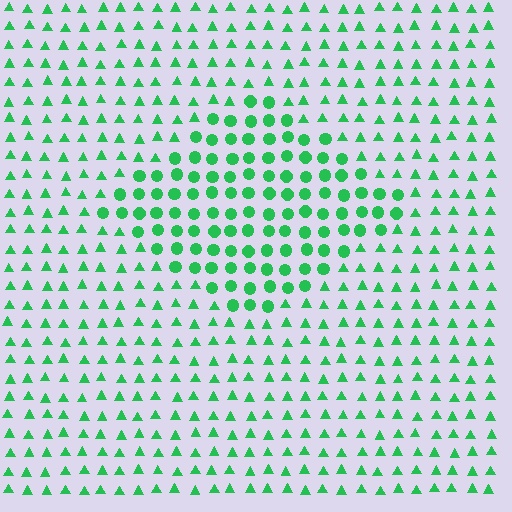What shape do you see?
I see a diamond.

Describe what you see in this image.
The image is filled with small green elements arranged in a uniform grid. A diamond-shaped region contains circles, while the surrounding area contains triangles. The boundary is defined purely by the change in element shape.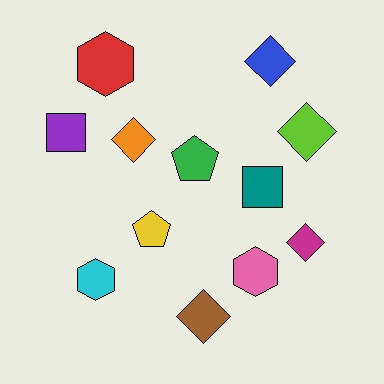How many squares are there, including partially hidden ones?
There are 2 squares.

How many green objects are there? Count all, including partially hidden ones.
There is 1 green object.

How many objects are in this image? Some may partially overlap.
There are 12 objects.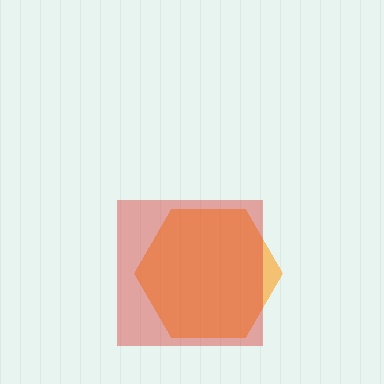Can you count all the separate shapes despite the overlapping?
Yes, there are 2 separate shapes.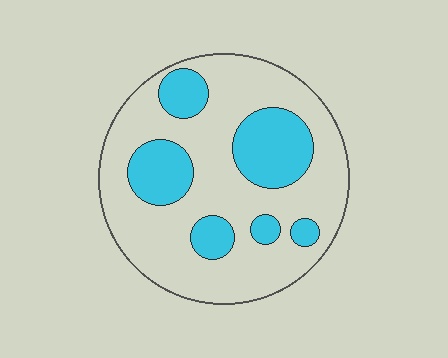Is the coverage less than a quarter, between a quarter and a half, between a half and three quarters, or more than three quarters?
Between a quarter and a half.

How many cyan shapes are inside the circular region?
6.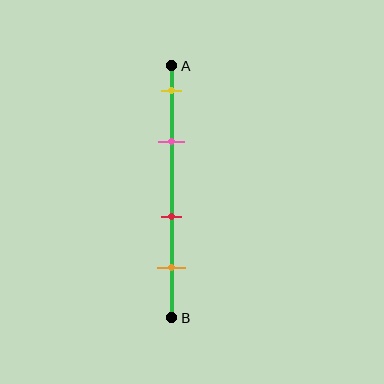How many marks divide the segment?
There are 4 marks dividing the segment.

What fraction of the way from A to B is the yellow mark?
The yellow mark is approximately 10% (0.1) of the way from A to B.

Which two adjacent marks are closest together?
The yellow and pink marks are the closest adjacent pair.